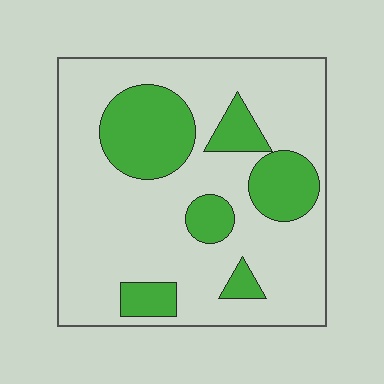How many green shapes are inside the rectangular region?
6.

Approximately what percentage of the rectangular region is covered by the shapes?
Approximately 25%.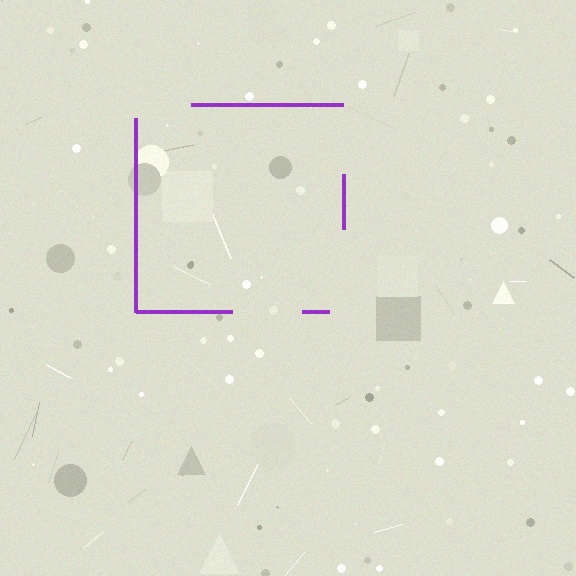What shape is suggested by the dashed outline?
The dashed outline suggests a square.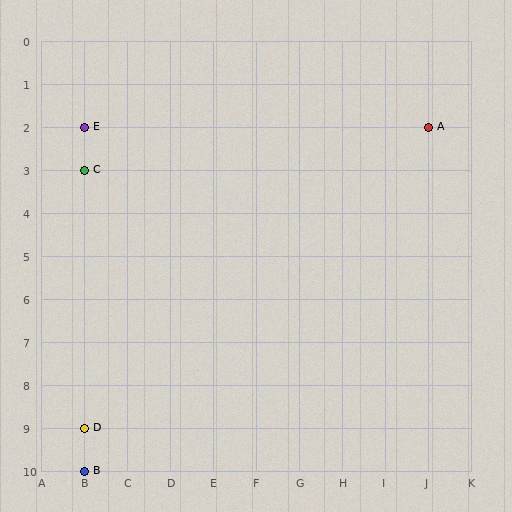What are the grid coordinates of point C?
Point C is at grid coordinates (B, 3).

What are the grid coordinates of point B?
Point B is at grid coordinates (B, 10).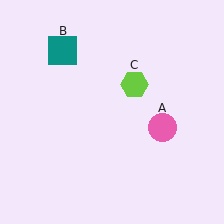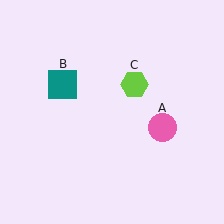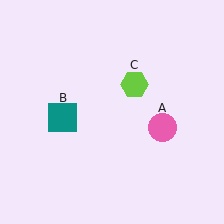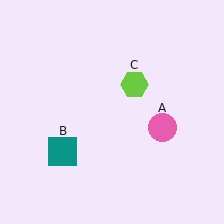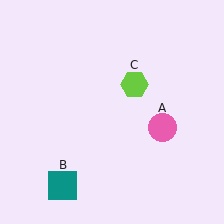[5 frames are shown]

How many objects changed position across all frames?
1 object changed position: teal square (object B).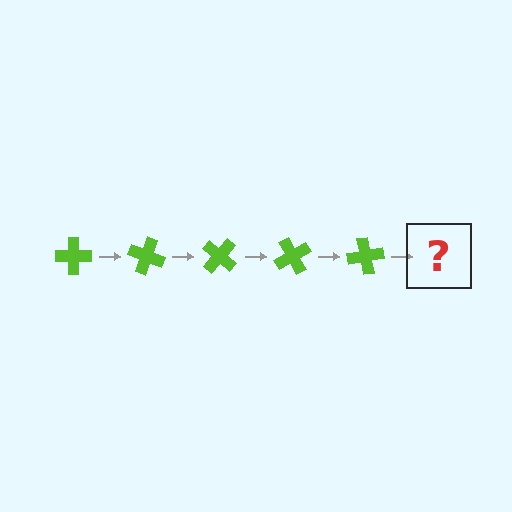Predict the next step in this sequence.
The next step is a lime cross rotated 100 degrees.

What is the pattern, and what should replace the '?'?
The pattern is that the cross rotates 20 degrees each step. The '?' should be a lime cross rotated 100 degrees.